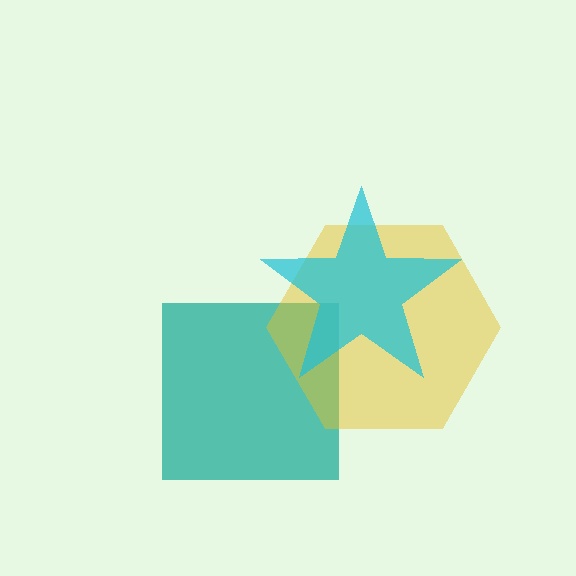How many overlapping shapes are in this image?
There are 3 overlapping shapes in the image.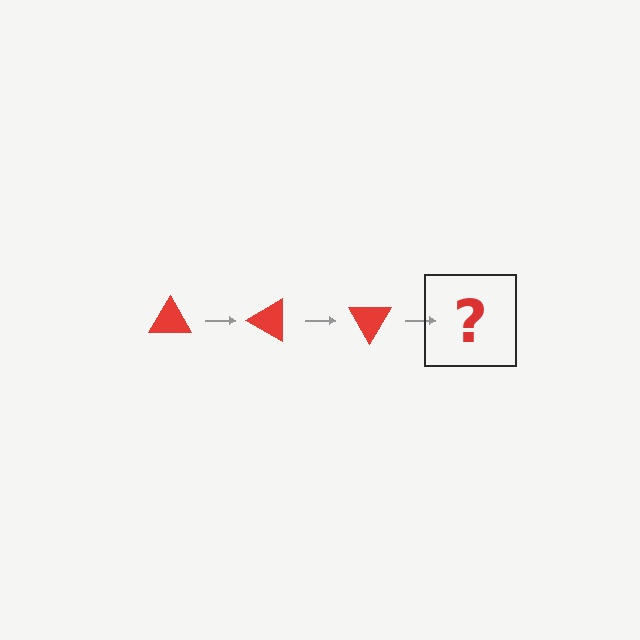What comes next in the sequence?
The next element should be a red triangle rotated 90 degrees.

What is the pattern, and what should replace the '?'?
The pattern is that the triangle rotates 30 degrees each step. The '?' should be a red triangle rotated 90 degrees.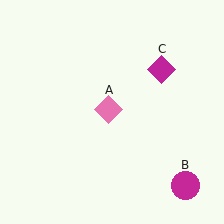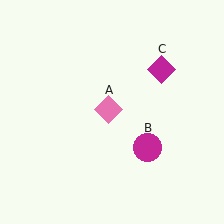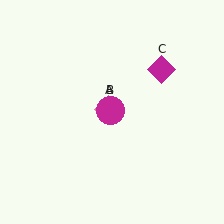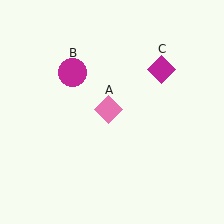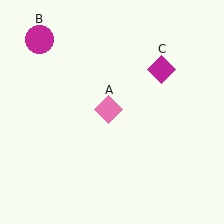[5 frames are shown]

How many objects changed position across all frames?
1 object changed position: magenta circle (object B).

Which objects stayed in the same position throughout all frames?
Pink diamond (object A) and magenta diamond (object C) remained stationary.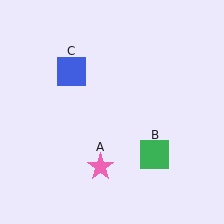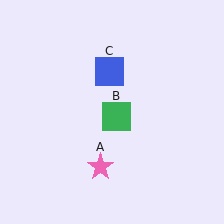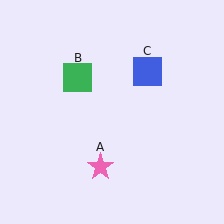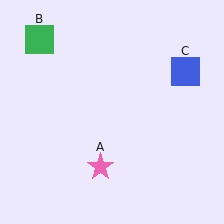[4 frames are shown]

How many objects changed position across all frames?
2 objects changed position: green square (object B), blue square (object C).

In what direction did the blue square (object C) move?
The blue square (object C) moved right.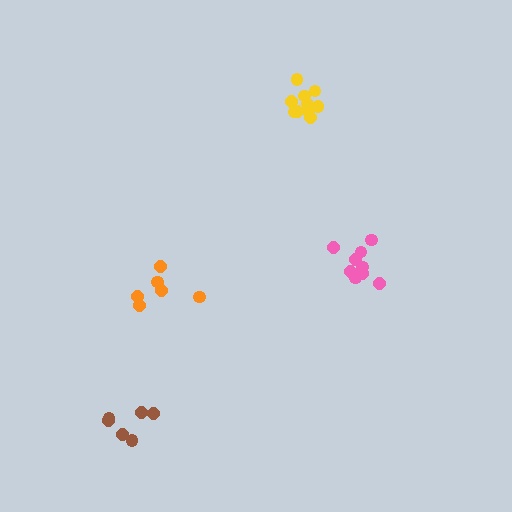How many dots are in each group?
Group 1: 6 dots, Group 2: 10 dots, Group 3: 9 dots, Group 4: 6 dots (31 total).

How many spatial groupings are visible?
There are 4 spatial groupings.